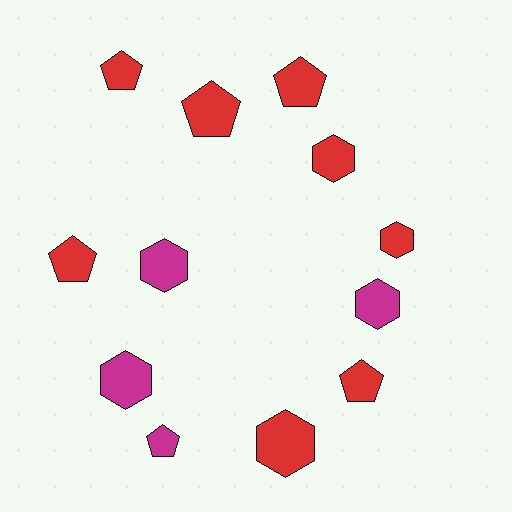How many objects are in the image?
There are 12 objects.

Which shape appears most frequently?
Pentagon, with 6 objects.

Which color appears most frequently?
Red, with 8 objects.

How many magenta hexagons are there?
There are 3 magenta hexagons.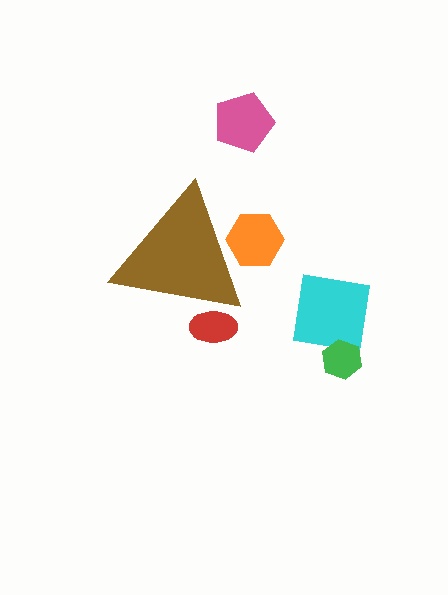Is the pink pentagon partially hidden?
No, the pink pentagon is fully visible.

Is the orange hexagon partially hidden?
Yes, the orange hexagon is partially hidden behind the brown triangle.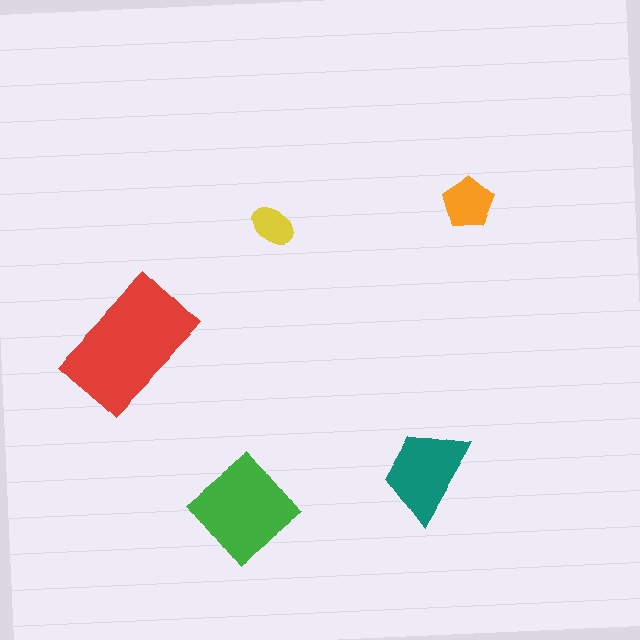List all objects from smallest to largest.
The yellow ellipse, the orange pentagon, the teal trapezoid, the green diamond, the red rectangle.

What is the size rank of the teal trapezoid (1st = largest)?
3rd.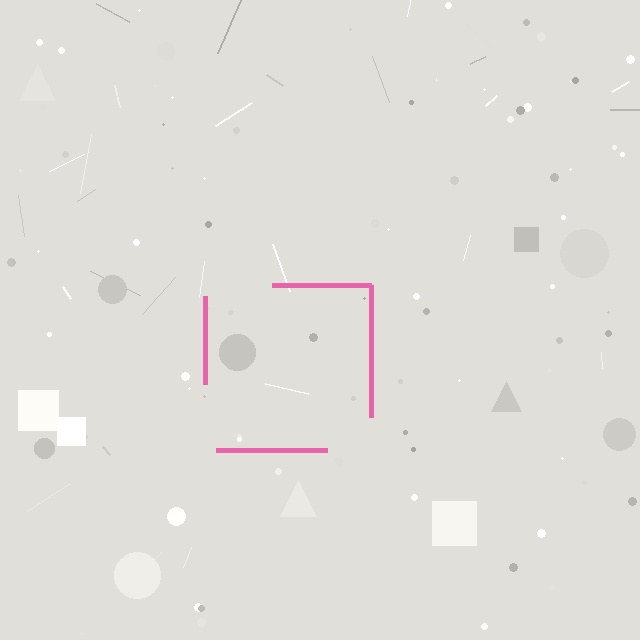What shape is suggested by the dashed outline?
The dashed outline suggests a square.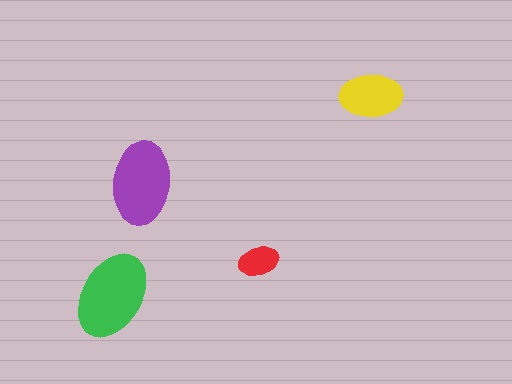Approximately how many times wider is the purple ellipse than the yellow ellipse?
About 1.5 times wider.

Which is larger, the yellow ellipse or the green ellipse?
The green one.